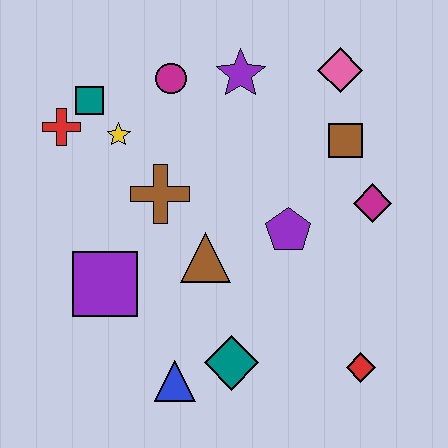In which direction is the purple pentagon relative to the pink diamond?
The purple pentagon is below the pink diamond.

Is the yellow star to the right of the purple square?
Yes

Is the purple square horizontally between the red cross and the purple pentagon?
Yes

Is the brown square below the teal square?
Yes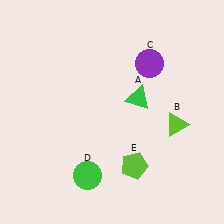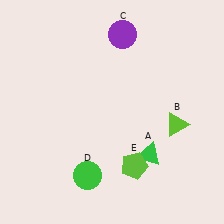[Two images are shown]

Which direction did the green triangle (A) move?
The green triangle (A) moved down.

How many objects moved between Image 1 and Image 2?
2 objects moved between the two images.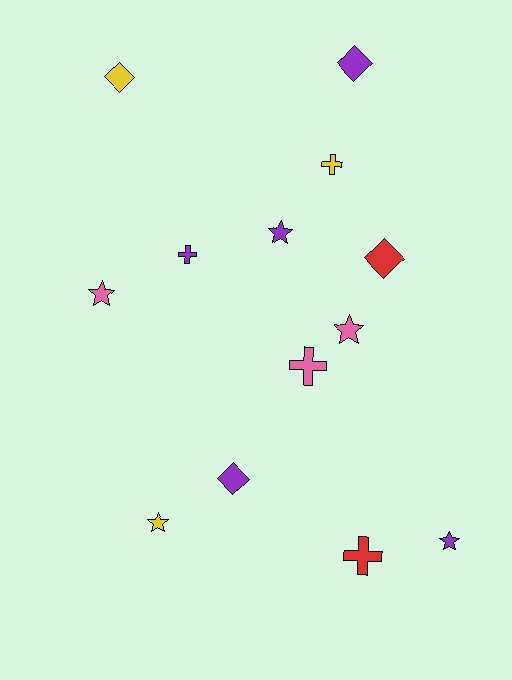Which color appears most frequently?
Purple, with 5 objects.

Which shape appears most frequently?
Star, with 5 objects.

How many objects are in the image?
There are 13 objects.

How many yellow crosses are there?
There is 1 yellow cross.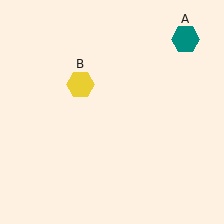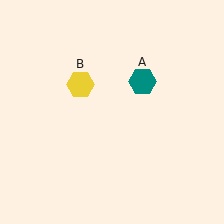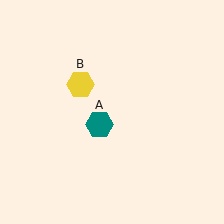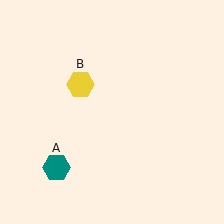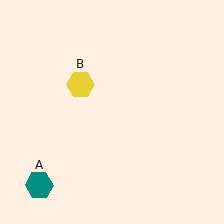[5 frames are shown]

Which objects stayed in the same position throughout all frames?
Yellow hexagon (object B) remained stationary.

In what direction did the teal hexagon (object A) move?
The teal hexagon (object A) moved down and to the left.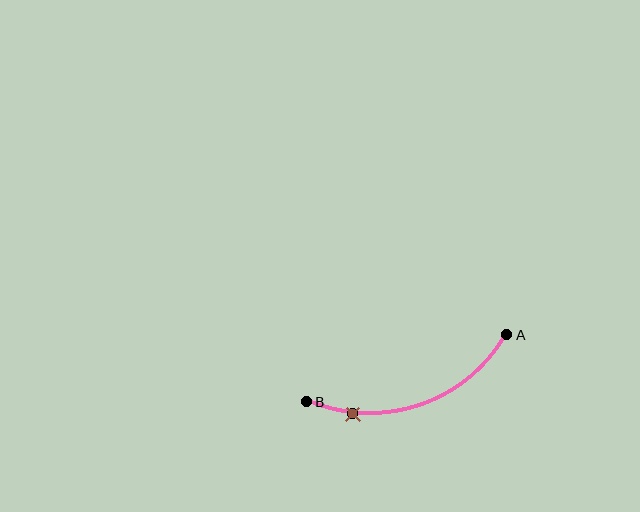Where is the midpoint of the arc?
The arc midpoint is the point on the curve farthest from the straight line joining A and B. It sits below that line.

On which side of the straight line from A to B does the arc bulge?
The arc bulges below the straight line connecting A and B.